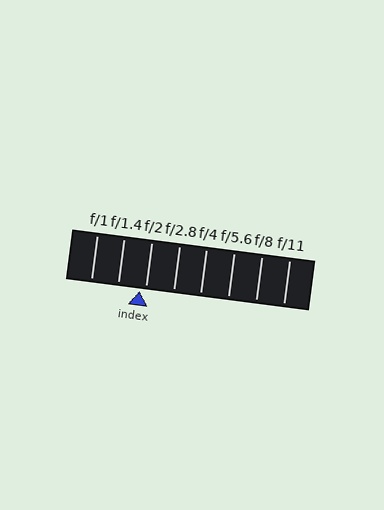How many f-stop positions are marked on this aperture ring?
There are 8 f-stop positions marked.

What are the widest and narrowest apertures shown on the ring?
The widest aperture shown is f/1 and the narrowest is f/11.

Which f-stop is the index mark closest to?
The index mark is closest to f/2.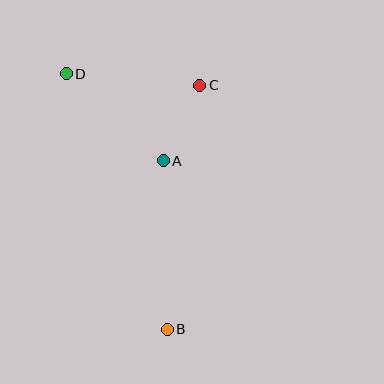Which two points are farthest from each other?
Points B and D are farthest from each other.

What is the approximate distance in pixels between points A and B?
The distance between A and B is approximately 168 pixels.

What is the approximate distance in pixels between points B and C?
The distance between B and C is approximately 246 pixels.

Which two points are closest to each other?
Points A and C are closest to each other.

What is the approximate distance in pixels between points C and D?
The distance between C and D is approximately 134 pixels.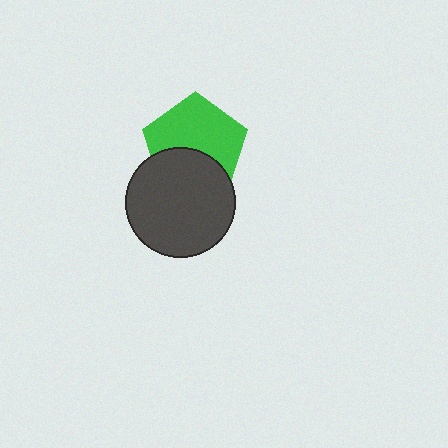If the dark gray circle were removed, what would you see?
You would see the complete green pentagon.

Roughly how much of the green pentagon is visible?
About half of it is visible (roughly 62%).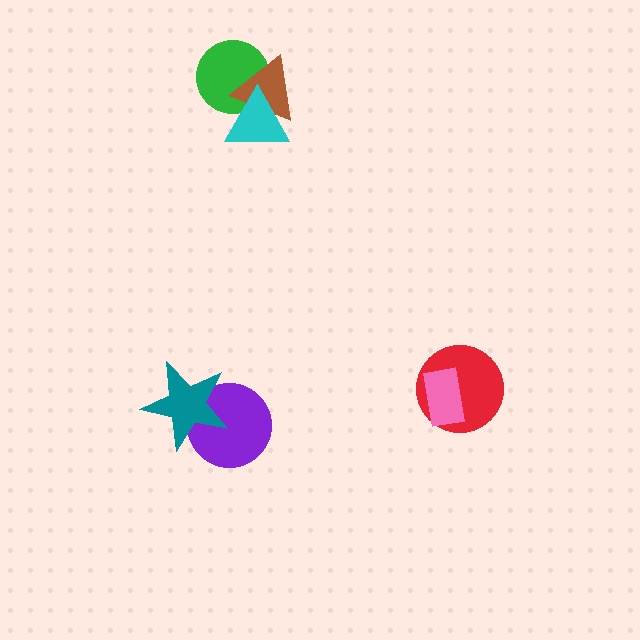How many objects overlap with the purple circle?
1 object overlaps with the purple circle.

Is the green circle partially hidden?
Yes, it is partially covered by another shape.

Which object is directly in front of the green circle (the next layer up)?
The brown triangle is directly in front of the green circle.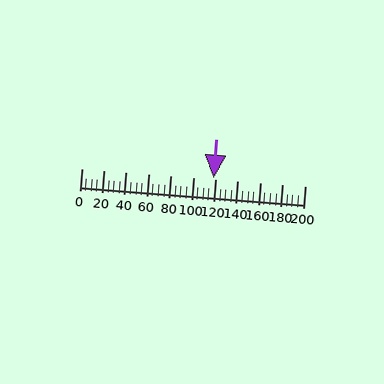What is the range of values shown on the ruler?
The ruler shows values from 0 to 200.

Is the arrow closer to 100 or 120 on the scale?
The arrow is closer to 120.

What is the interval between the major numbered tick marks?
The major tick marks are spaced 20 units apart.